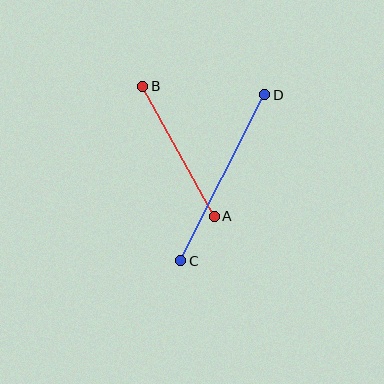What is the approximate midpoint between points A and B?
The midpoint is at approximately (178, 151) pixels.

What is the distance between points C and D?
The distance is approximately 186 pixels.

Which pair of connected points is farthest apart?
Points C and D are farthest apart.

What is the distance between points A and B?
The distance is approximately 149 pixels.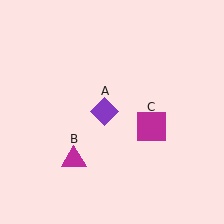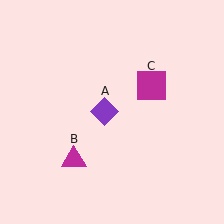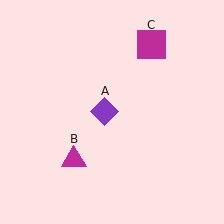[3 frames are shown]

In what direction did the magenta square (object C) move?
The magenta square (object C) moved up.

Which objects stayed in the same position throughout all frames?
Purple diamond (object A) and magenta triangle (object B) remained stationary.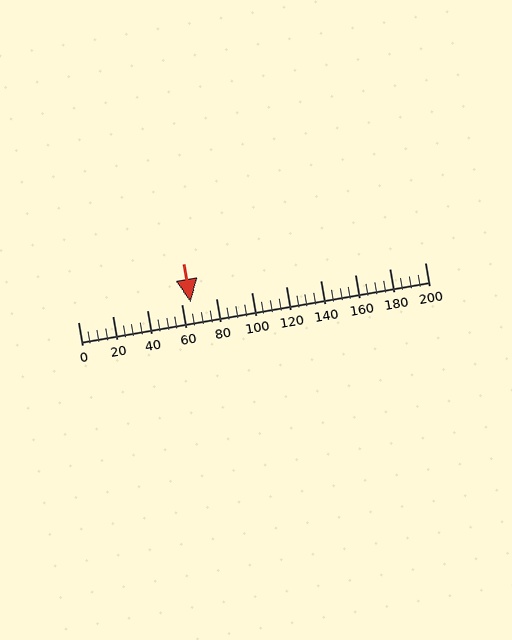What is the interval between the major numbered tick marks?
The major tick marks are spaced 20 units apart.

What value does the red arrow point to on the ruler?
The red arrow points to approximately 65.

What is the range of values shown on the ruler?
The ruler shows values from 0 to 200.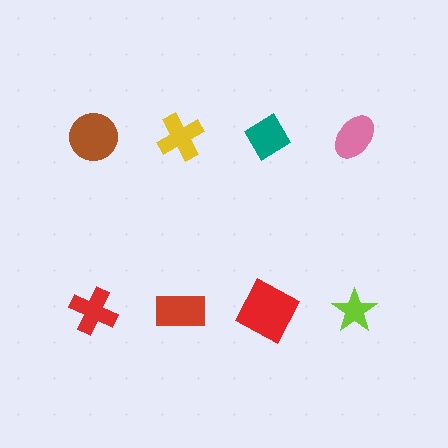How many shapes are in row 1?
4 shapes.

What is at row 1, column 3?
A teal diamond.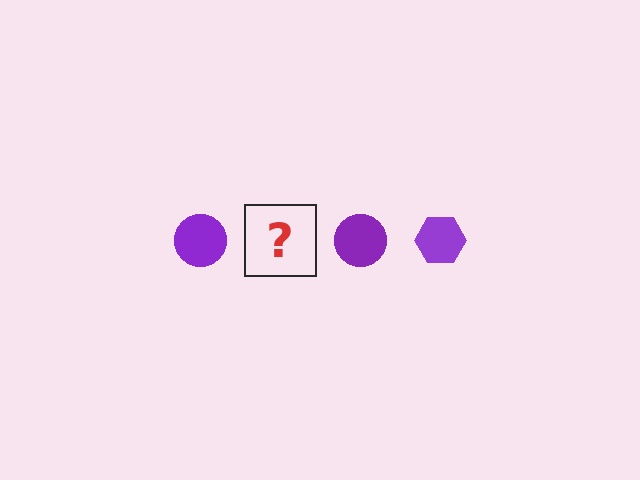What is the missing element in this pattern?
The missing element is a purple hexagon.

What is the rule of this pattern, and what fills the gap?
The rule is that the pattern cycles through circle, hexagon shapes in purple. The gap should be filled with a purple hexagon.